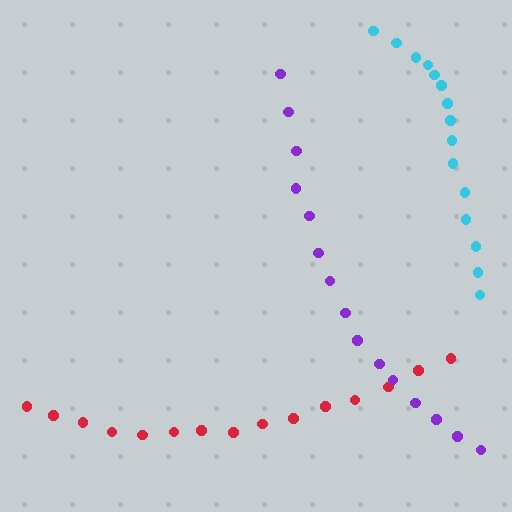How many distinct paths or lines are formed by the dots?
There are 3 distinct paths.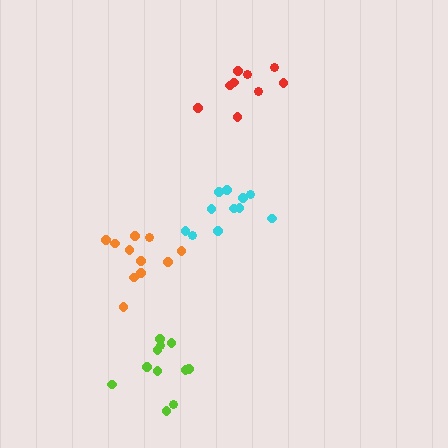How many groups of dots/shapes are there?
There are 4 groups.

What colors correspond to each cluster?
The clusters are colored: cyan, red, orange, lime.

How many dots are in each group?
Group 1: 11 dots, Group 2: 9 dots, Group 3: 11 dots, Group 4: 11 dots (42 total).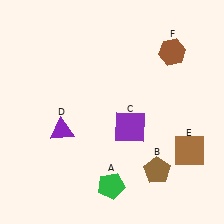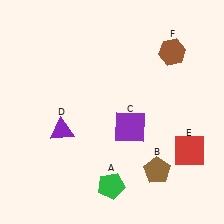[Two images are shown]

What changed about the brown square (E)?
In Image 1, E is brown. In Image 2, it changed to red.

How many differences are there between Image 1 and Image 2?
There is 1 difference between the two images.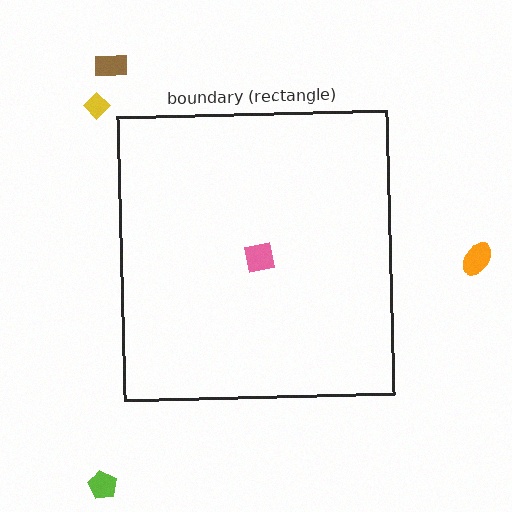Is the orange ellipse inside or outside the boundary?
Outside.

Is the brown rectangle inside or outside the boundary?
Outside.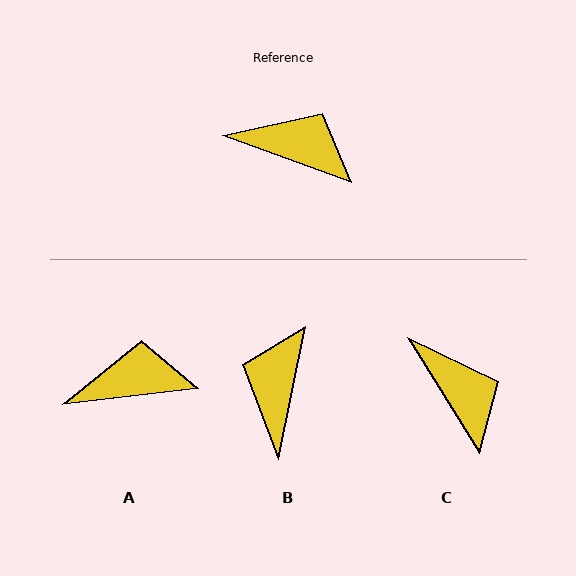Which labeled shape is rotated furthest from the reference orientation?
B, about 99 degrees away.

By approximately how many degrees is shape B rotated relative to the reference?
Approximately 99 degrees counter-clockwise.